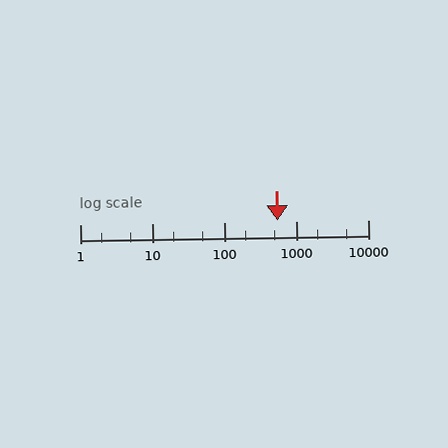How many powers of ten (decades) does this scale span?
The scale spans 4 decades, from 1 to 10000.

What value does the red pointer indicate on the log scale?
The pointer indicates approximately 550.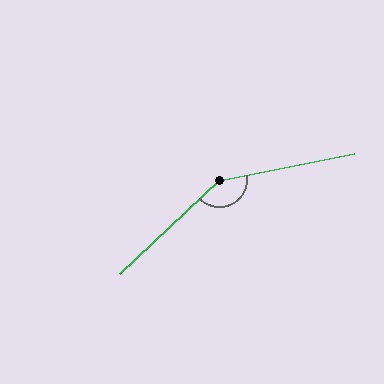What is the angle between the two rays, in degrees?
Approximately 148 degrees.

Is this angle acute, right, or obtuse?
It is obtuse.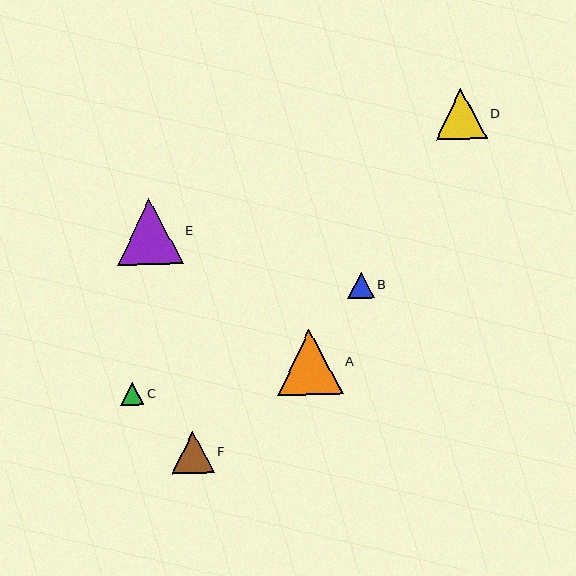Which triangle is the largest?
Triangle E is the largest with a size of approximately 66 pixels.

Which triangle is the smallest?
Triangle C is the smallest with a size of approximately 24 pixels.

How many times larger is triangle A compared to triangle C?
Triangle A is approximately 2.8 times the size of triangle C.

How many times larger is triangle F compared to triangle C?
Triangle F is approximately 1.8 times the size of triangle C.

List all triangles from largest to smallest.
From largest to smallest: E, A, D, F, B, C.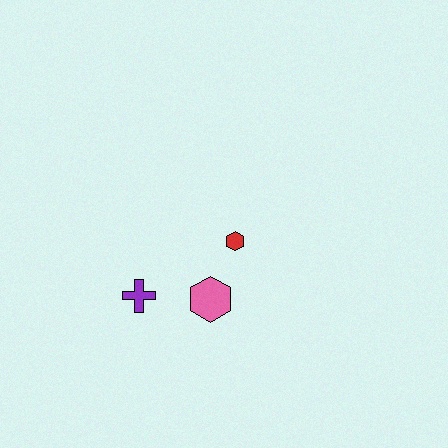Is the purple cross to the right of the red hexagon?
No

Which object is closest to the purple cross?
The pink hexagon is closest to the purple cross.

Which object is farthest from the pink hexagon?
The purple cross is farthest from the pink hexagon.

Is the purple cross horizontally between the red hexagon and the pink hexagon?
No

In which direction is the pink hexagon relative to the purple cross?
The pink hexagon is to the right of the purple cross.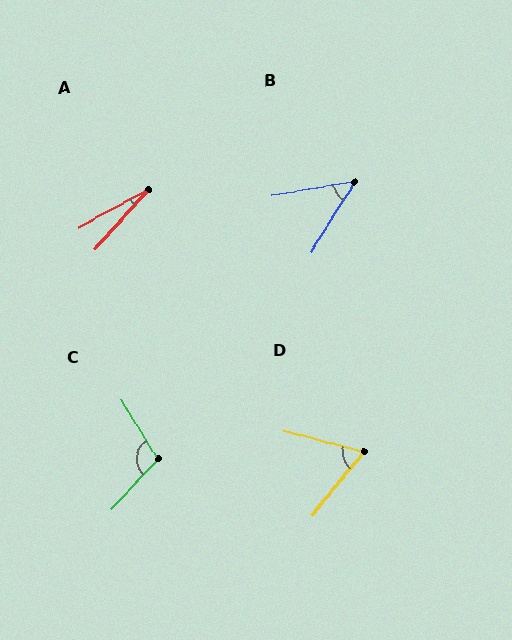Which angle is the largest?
C, at approximately 106 degrees.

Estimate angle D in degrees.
Approximately 65 degrees.